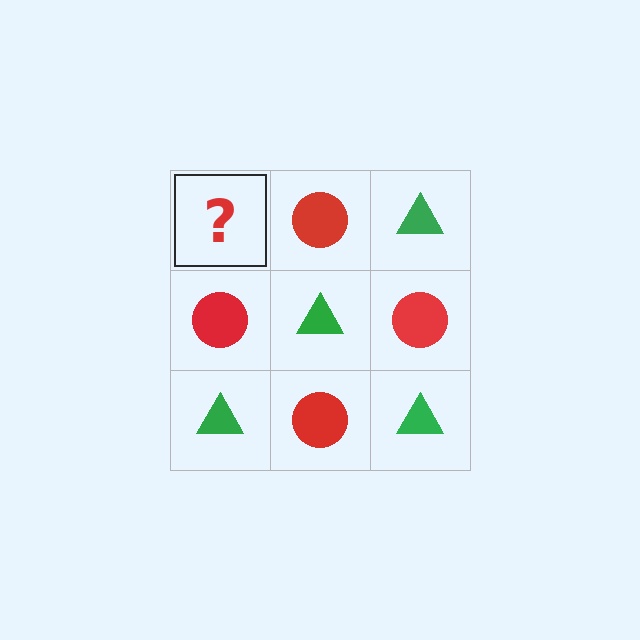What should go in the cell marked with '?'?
The missing cell should contain a green triangle.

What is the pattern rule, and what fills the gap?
The rule is that it alternates green triangle and red circle in a checkerboard pattern. The gap should be filled with a green triangle.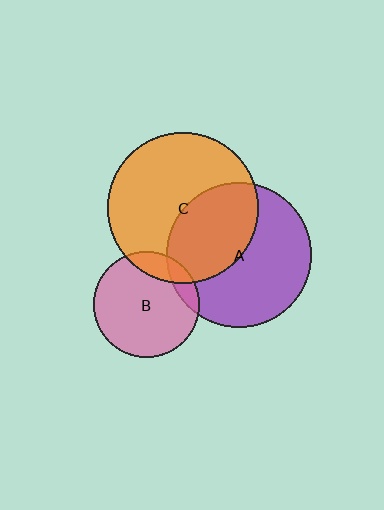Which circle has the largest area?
Circle C (orange).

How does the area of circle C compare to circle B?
Approximately 2.0 times.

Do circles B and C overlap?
Yes.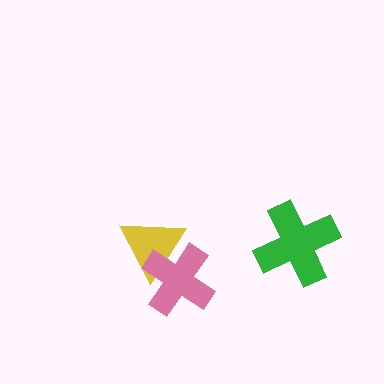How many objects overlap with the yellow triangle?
1 object overlaps with the yellow triangle.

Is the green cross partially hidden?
No, no other shape covers it.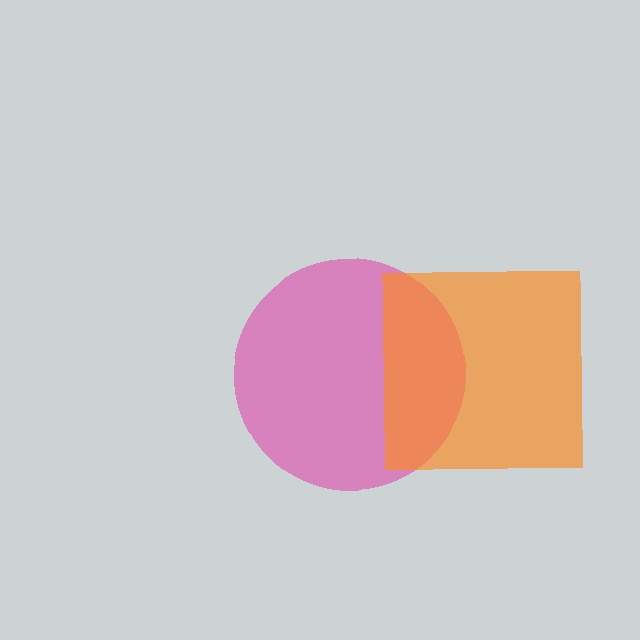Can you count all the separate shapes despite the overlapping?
Yes, there are 2 separate shapes.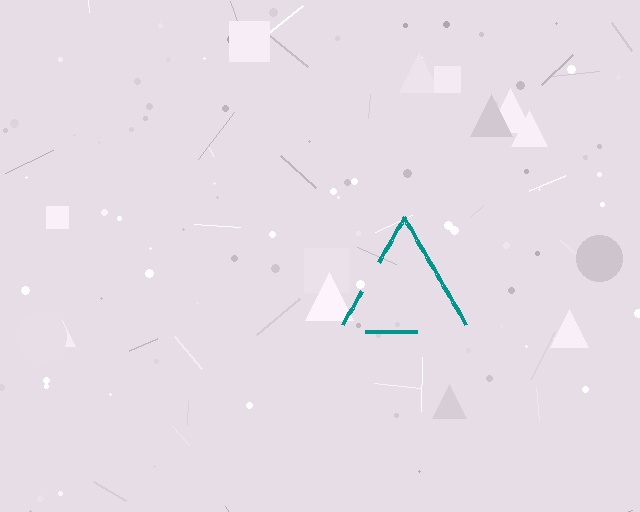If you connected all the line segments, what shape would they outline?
They would outline a triangle.